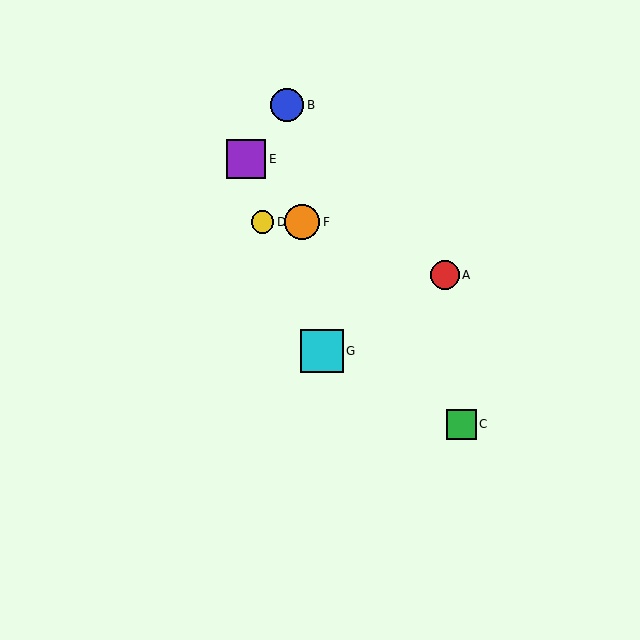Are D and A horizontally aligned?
No, D is at y≈222 and A is at y≈275.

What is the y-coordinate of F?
Object F is at y≈222.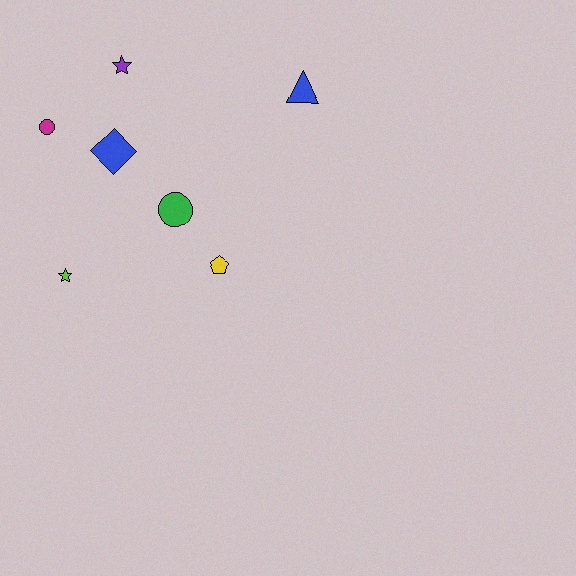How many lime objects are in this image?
There is 1 lime object.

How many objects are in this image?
There are 7 objects.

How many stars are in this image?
There are 2 stars.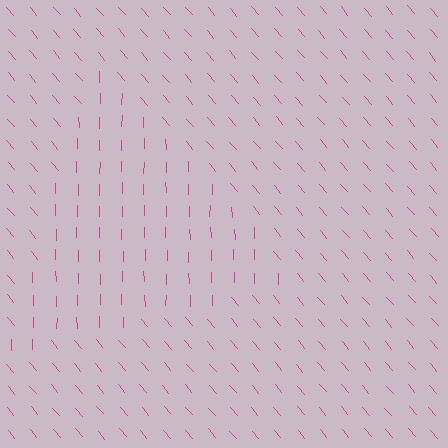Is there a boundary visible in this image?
Yes, there is a texture boundary formed by a change in line orientation.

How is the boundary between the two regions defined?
The boundary is defined purely by a change in line orientation (approximately 40 degrees difference). All lines are the same color and thickness.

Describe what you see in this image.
The image is filled with small magenta line segments. A triangle region in the image has lines oriented differently from the surrounding lines, creating a visible texture boundary.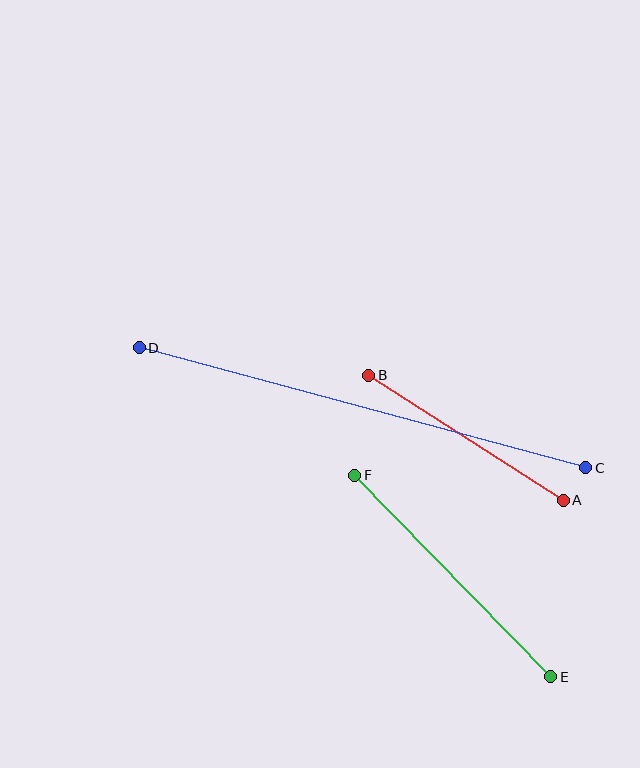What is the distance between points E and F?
The distance is approximately 281 pixels.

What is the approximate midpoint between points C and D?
The midpoint is at approximately (362, 408) pixels.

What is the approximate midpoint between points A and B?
The midpoint is at approximately (466, 438) pixels.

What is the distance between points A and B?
The distance is approximately 231 pixels.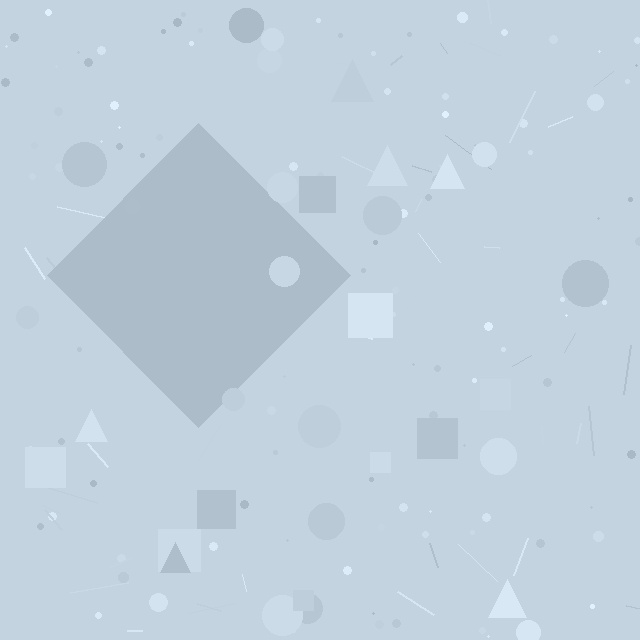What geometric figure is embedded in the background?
A diamond is embedded in the background.